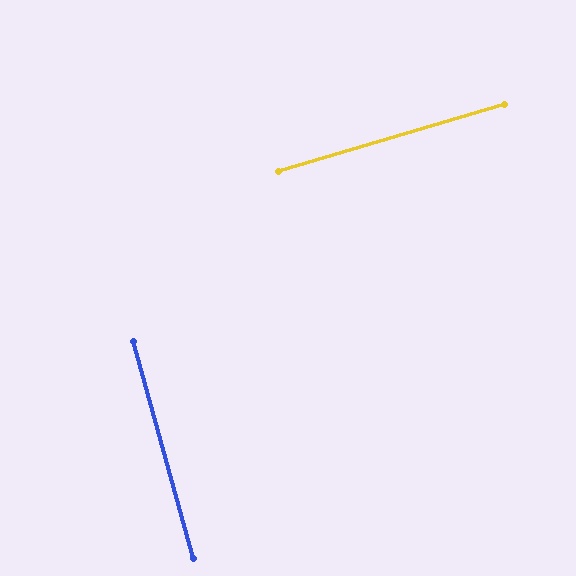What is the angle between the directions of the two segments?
Approximately 89 degrees.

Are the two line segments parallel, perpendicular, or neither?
Perpendicular — they meet at approximately 89°.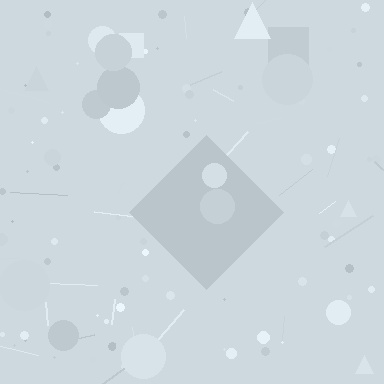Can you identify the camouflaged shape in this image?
The camouflaged shape is a diamond.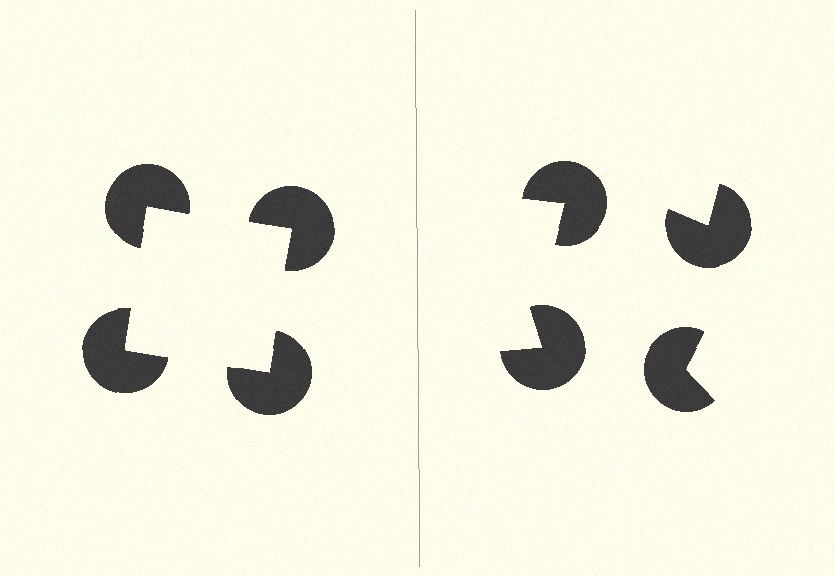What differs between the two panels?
The pac-man discs are positioned identically on both sides; only the wedge orientations differ. On the left they align to a square; on the right they are misaligned.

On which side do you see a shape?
An illusory square appears on the left side. On the right side the wedge cuts are rotated, so no coherent shape forms.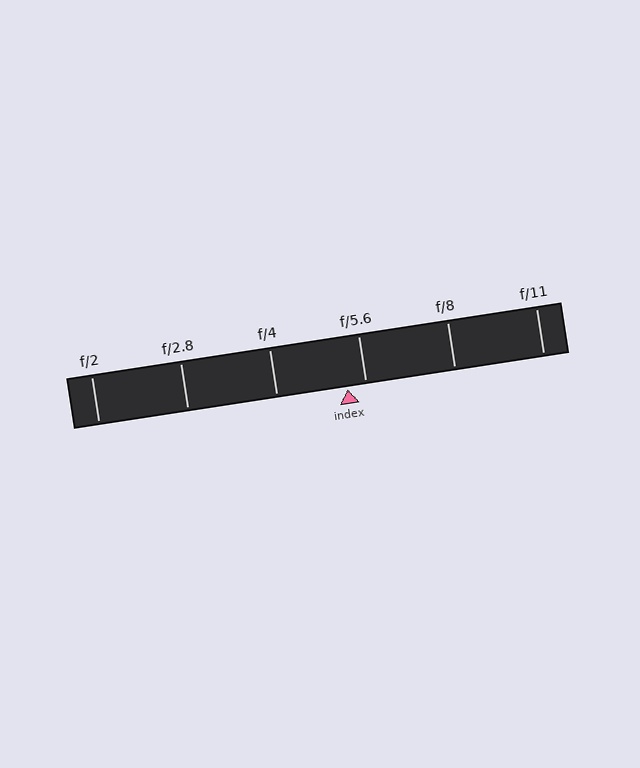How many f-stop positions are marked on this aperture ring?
There are 6 f-stop positions marked.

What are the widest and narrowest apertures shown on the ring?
The widest aperture shown is f/2 and the narrowest is f/11.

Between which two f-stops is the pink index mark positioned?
The index mark is between f/4 and f/5.6.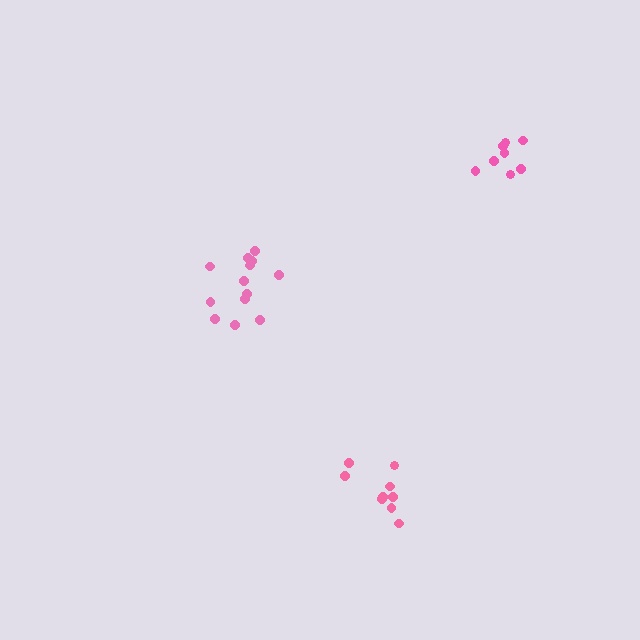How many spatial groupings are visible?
There are 3 spatial groupings.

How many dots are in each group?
Group 1: 9 dots, Group 2: 8 dots, Group 3: 13 dots (30 total).